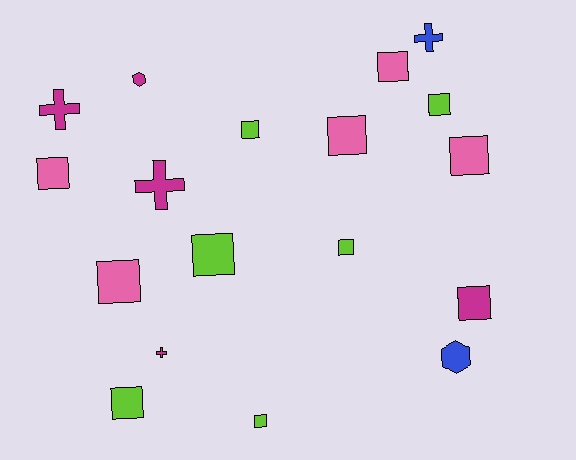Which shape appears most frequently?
Square, with 12 objects.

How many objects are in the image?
There are 18 objects.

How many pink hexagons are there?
There are no pink hexagons.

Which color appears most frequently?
Lime, with 6 objects.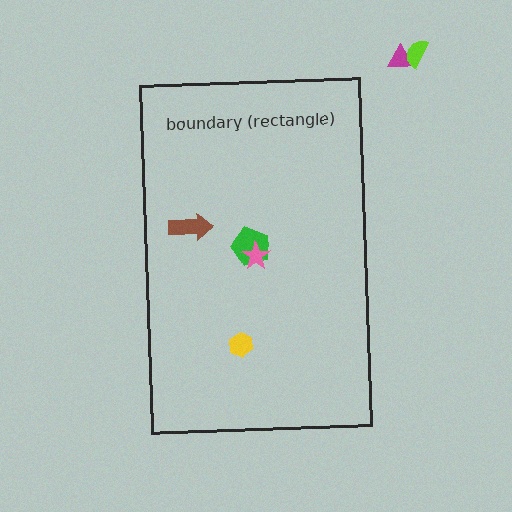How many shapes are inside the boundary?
4 inside, 2 outside.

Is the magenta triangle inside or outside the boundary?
Outside.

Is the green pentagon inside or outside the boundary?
Inside.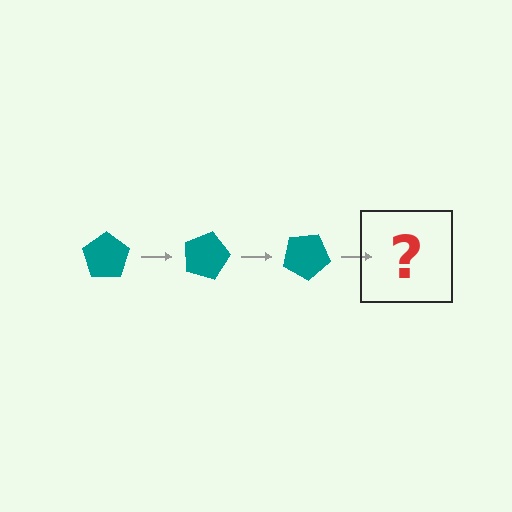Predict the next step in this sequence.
The next step is a teal pentagon rotated 45 degrees.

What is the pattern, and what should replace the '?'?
The pattern is that the pentagon rotates 15 degrees each step. The '?' should be a teal pentagon rotated 45 degrees.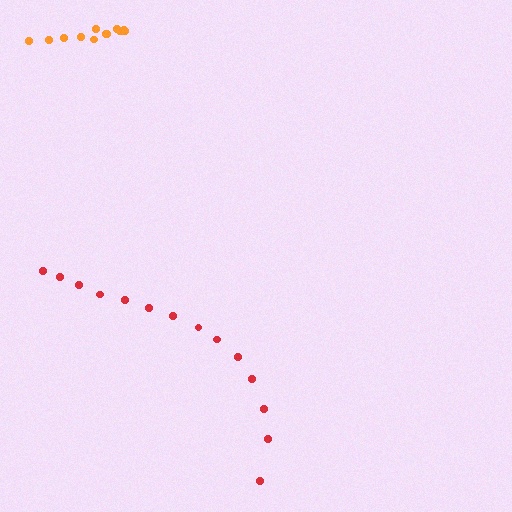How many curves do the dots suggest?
There are 2 distinct paths.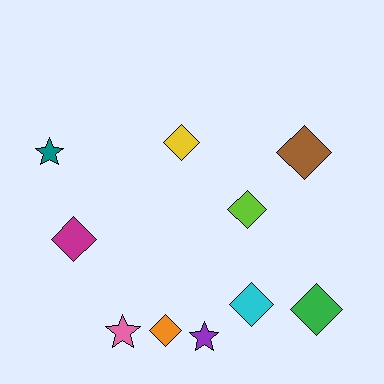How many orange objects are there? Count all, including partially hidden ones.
There is 1 orange object.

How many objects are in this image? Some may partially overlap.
There are 10 objects.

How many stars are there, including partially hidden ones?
There are 3 stars.